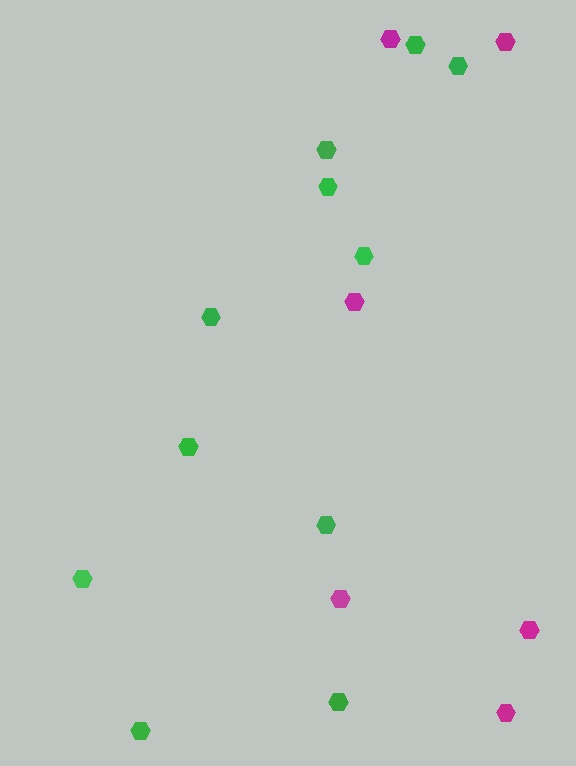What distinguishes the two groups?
There are 2 groups: one group of magenta hexagons (6) and one group of green hexagons (11).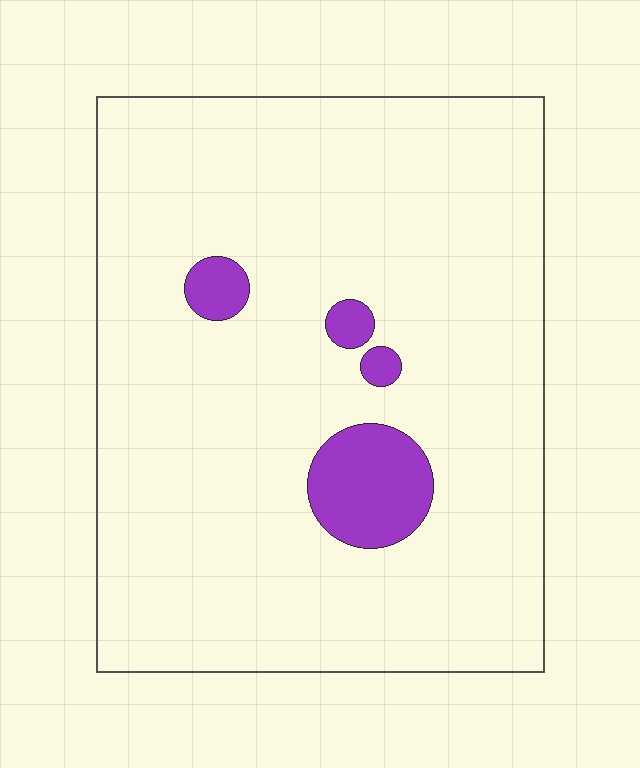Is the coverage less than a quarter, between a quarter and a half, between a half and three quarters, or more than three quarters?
Less than a quarter.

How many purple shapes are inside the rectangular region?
4.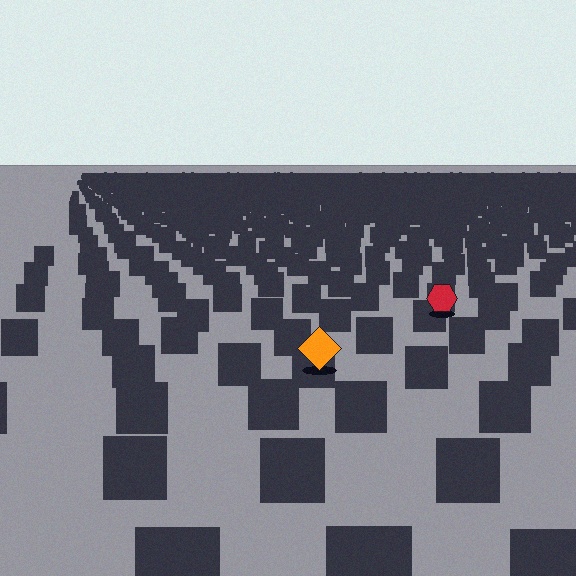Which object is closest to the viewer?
The orange diamond is closest. The texture marks near it are larger and more spread out.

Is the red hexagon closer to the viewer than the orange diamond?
No. The orange diamond is closer — you can tell from the texture gradient: the ground texture is coarser near it.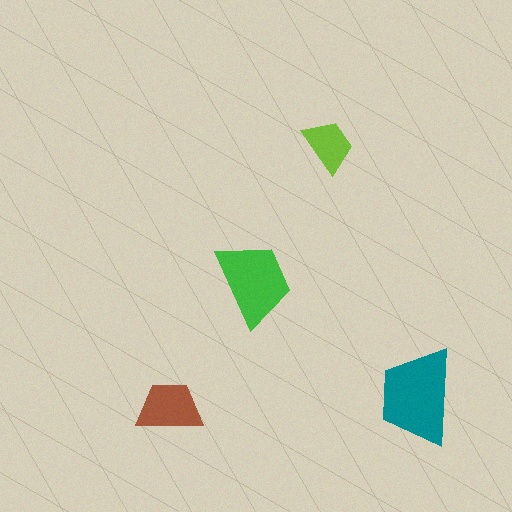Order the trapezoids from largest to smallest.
the teal one, the green one, the brown one, the lime one.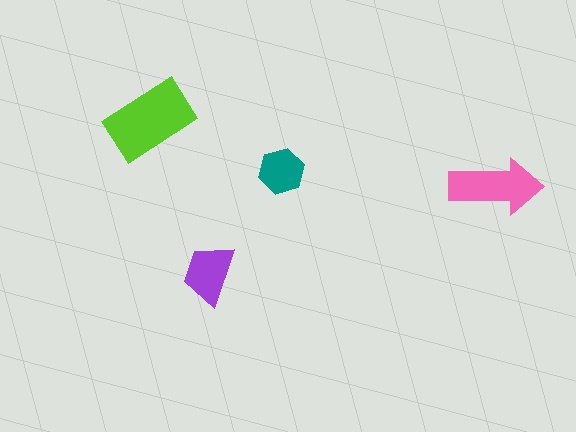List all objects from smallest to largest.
The teal hexagon, the purple trapezoid, the pink arrow, the lime rectangle.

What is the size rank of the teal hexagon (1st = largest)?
4th.